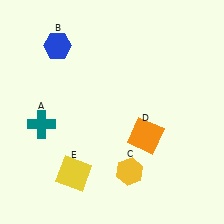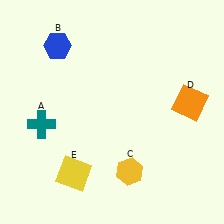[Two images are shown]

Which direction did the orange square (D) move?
The orange square (D) moved right.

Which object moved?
The orange square (D) moved right.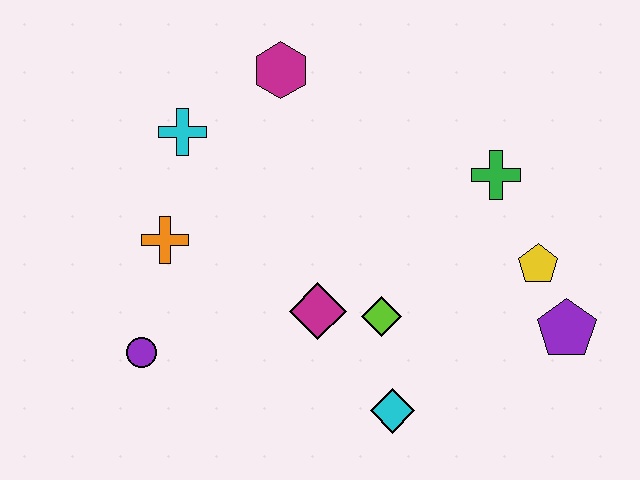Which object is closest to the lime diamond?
The magenta diamond is closest to the lime diamond.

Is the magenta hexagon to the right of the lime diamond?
No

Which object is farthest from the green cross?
The purple circle is farthest from the green cross.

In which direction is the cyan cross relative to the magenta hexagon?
The cyan cross is to the left of the magenta hexagon.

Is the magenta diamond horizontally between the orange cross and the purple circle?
No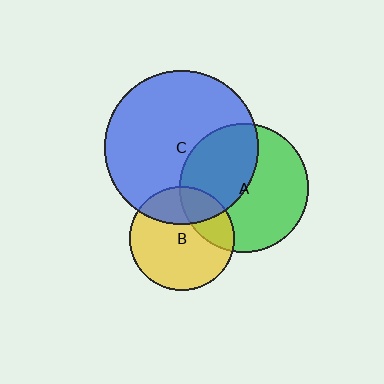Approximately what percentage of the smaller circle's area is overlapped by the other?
Approximately 25%.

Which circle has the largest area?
Circle C (blue).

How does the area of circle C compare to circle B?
Approximately 2.2 times.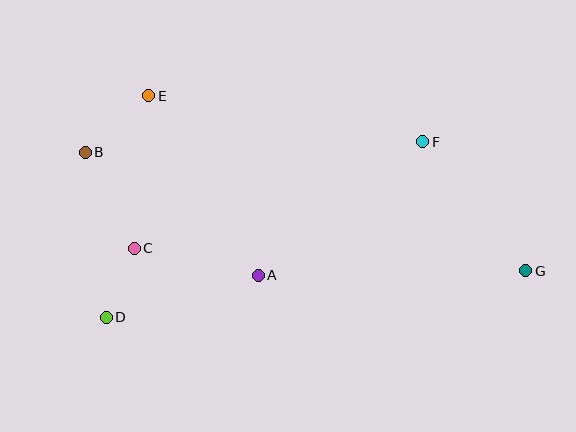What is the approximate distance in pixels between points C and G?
The distance between C and G is approximately 392 pixels.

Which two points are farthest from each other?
Points B and G are farthest from each other.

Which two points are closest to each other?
Points C and D are closest to each other.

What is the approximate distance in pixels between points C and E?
The distance between C and E is approximately 153 pixels.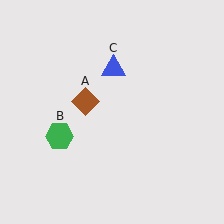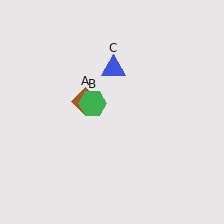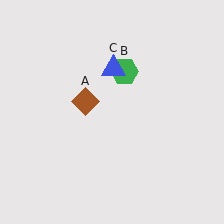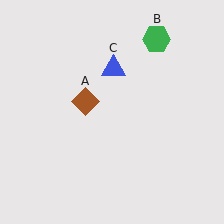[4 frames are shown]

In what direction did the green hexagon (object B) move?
The green hexagon (object B) moved up and to the right.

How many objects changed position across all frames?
1 object changed position: green hexagon (object B).